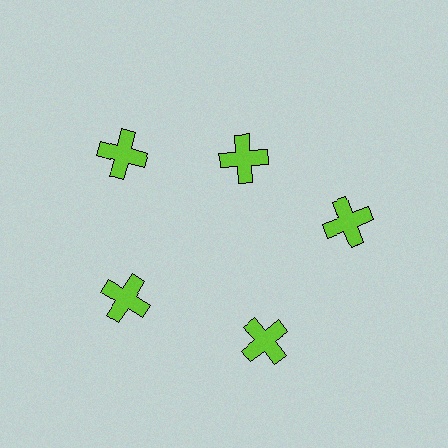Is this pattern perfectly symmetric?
No. The 5 lime crosses are arranged in a ring, but one element near the 1 o'clock position is pulled inward toward the center, breaking the 5-fold rotational symmetry.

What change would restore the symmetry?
The symmetry would be restored by moving it outward, back onto the ring so that all 5 crosses sit at equal angles and equal distance from the center.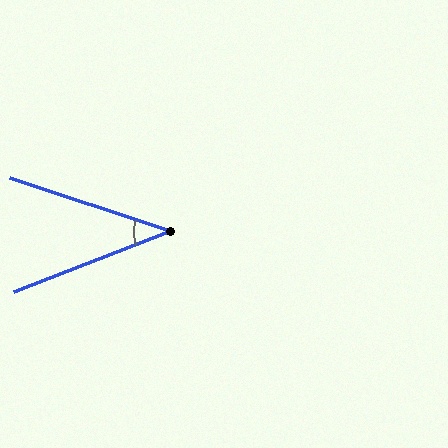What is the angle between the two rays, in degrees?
Approximately 40 degrees.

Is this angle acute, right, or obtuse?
It is acute.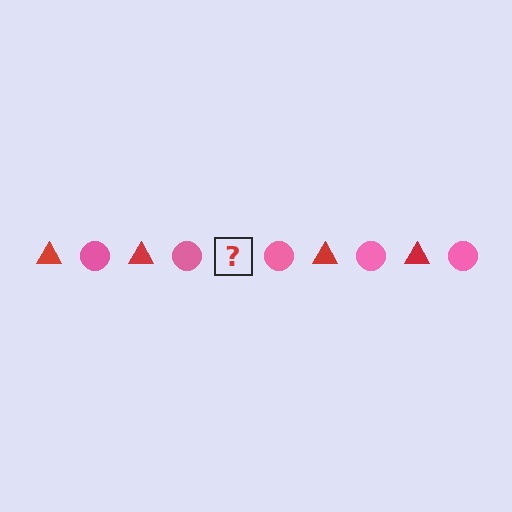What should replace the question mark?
The question mark should be replaced with a red triangle.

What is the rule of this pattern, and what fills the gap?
The rule is that the pattern alternates between red triangle and pink circle. The gap should be filled with a red triangle.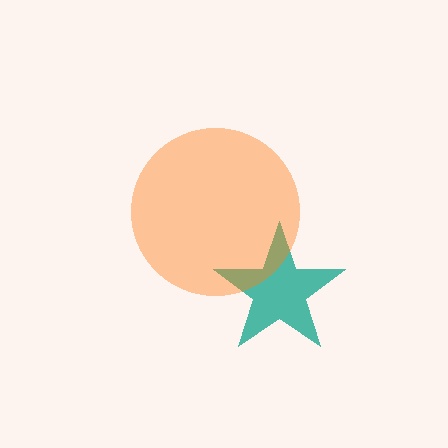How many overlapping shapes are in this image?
There are 2 overlapping shapes in the image.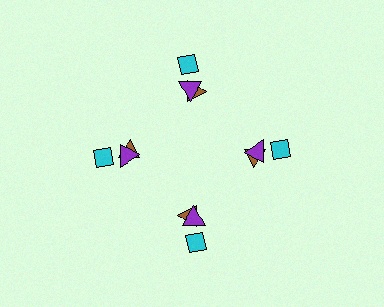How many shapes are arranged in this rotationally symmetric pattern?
There are 12 shapes, arranged in 4 groups of 3.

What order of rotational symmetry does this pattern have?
This pattern has 4-fold rotational symmetry.